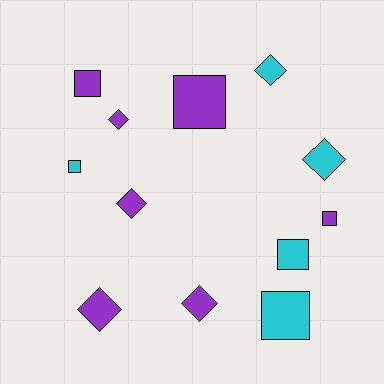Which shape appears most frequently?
Square, with 6 objects.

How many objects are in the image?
There are 12 objects.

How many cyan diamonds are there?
There are 2 cyan diamonds.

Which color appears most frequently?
Purple, with 7 objects.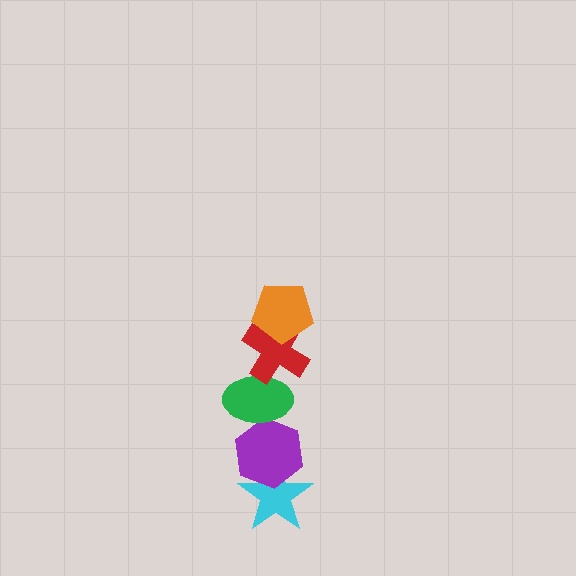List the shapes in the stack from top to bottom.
From top to bottom: the orange pentagon, the red cross, the green ellipse, the purple hexagon, the cyan star.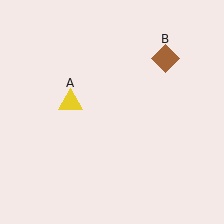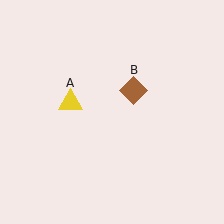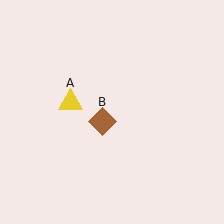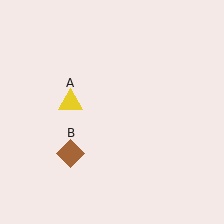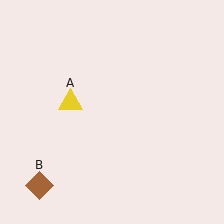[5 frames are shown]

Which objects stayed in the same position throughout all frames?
Yellow triangle (object A) remained stationary.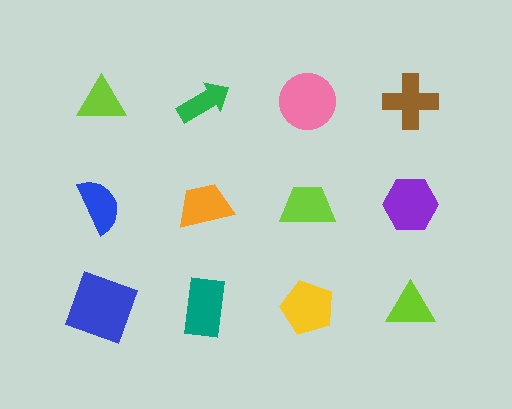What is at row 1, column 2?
A green arrow.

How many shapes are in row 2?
4 shapes.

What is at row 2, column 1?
A blue semicircle.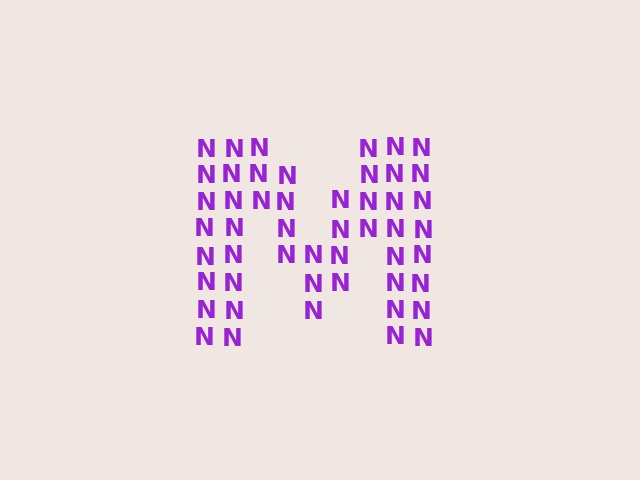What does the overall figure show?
The overall figure shows the letter M.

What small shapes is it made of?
It is made of small letter N's.